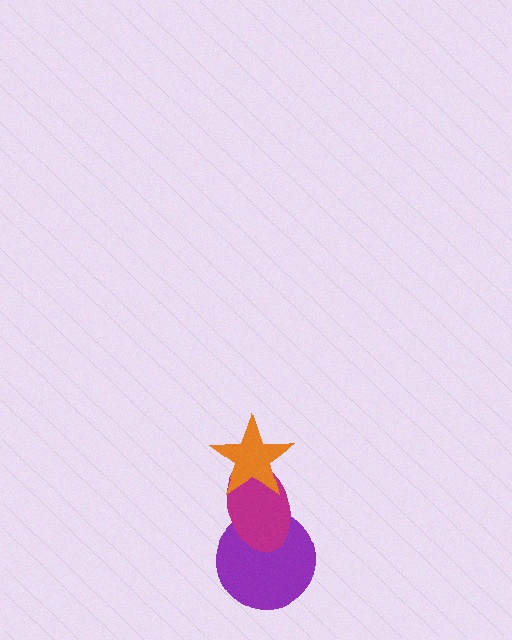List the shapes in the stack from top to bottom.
From top to bottom: the orange star, the magenta ellipse, the purple circle.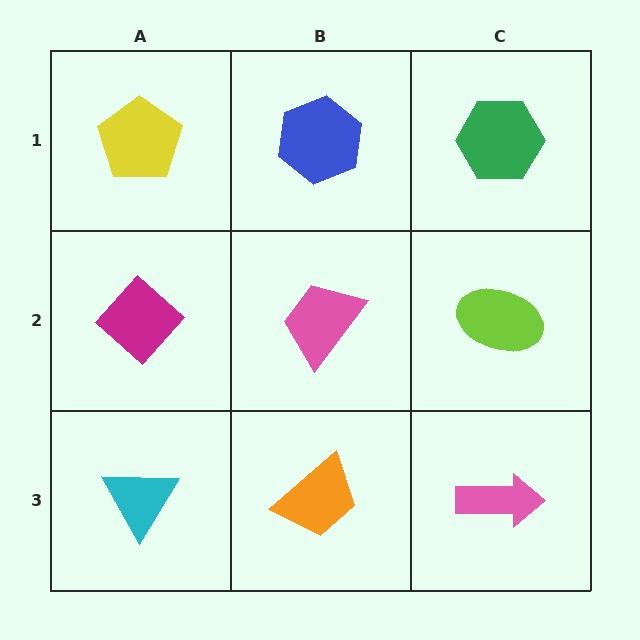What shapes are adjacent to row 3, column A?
A magenta diamond (row 2, column A), an orange trapezoid (row 3, column B).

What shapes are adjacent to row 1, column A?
A magenta diamond (row 2, column A), a blue hexagon (row 1, column B).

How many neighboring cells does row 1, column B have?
3.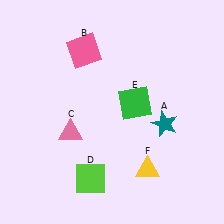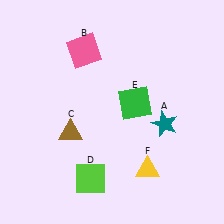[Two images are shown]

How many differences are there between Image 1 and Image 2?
There is 1 difference between the two images.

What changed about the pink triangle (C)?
In Image 1, C is pink. In Image 2, it changed to brown.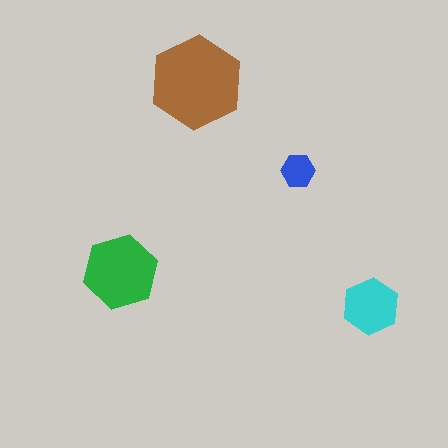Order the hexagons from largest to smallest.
the brown one, the green one, the cyan one, the blue one.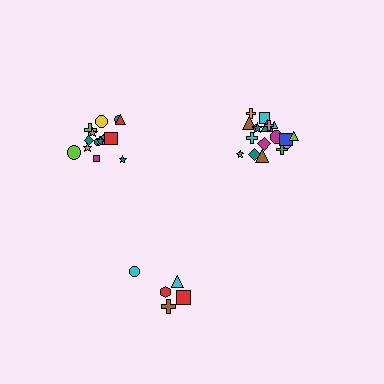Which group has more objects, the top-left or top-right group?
The top-right group.